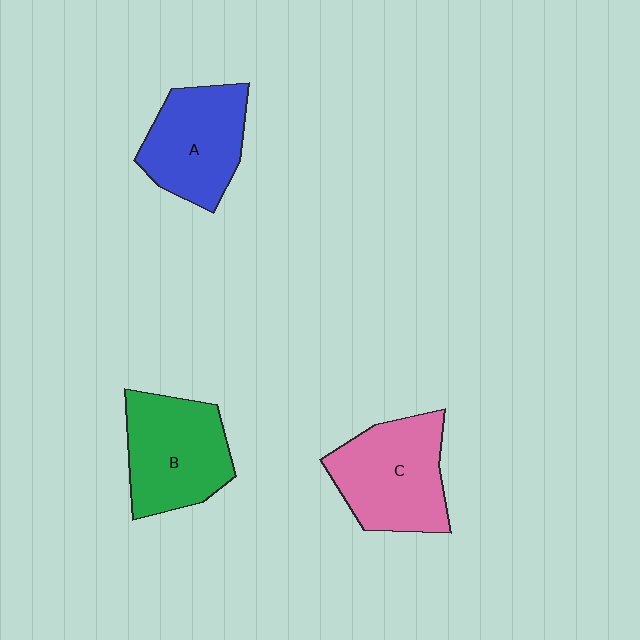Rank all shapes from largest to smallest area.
From largest to smallest: C (pink), B (green), A (blue).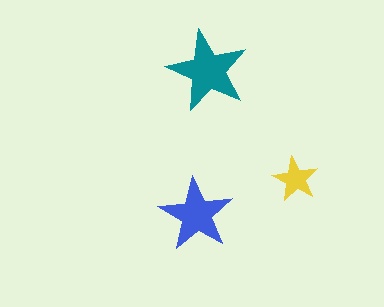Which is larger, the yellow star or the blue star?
The blue one.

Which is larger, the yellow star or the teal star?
The teal one.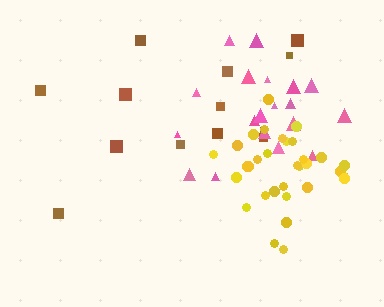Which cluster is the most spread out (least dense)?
Brown.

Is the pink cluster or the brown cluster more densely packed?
Pink.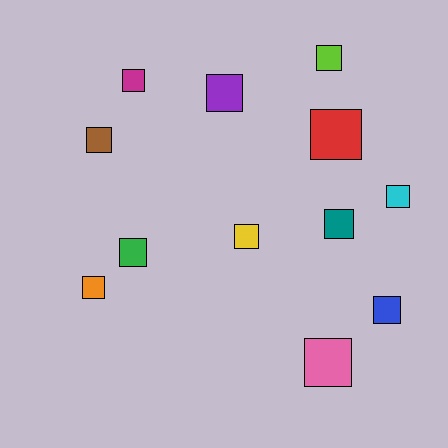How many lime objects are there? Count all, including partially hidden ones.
There is 1 lime object.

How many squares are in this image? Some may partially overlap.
There are 12 squares.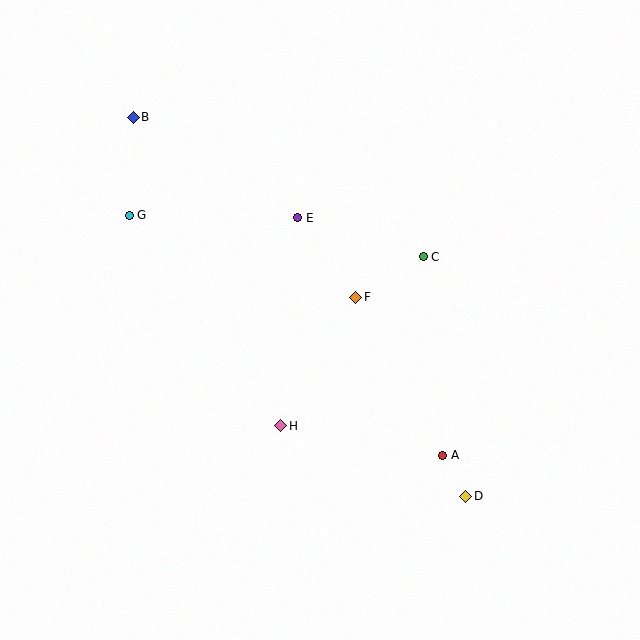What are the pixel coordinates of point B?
Point B is at (133, 117).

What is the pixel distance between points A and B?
The distance between A and B is 458 pixels.